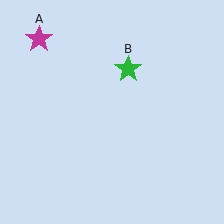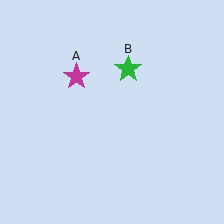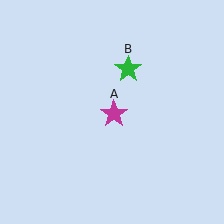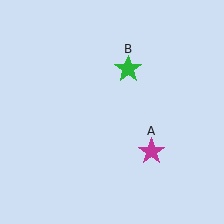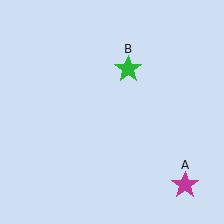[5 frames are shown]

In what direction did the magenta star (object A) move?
The magenta star (object A) moved down and to the right.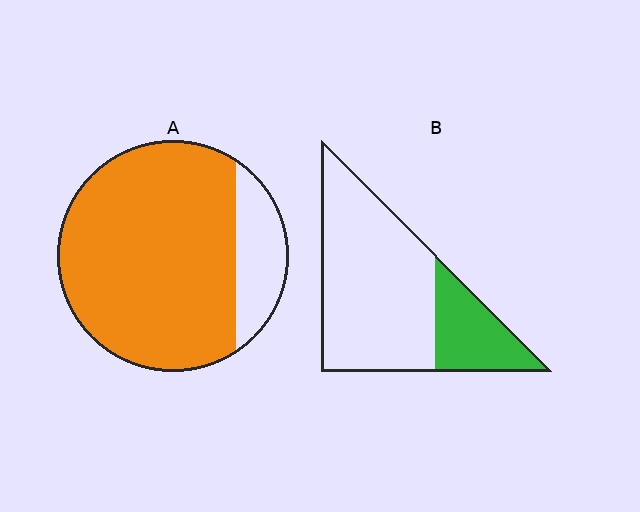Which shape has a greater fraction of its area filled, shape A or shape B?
Shape A.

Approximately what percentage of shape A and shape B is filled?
A is approximately 85% and B is approximately 25%.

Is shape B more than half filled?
No.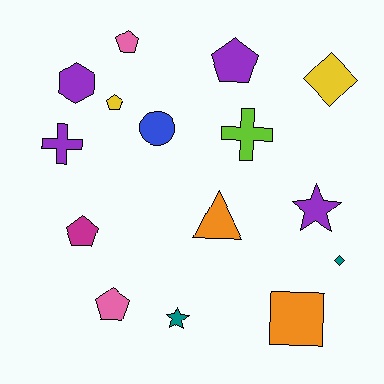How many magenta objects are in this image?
There is 1 magenta object.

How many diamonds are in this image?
There are 2 diamonds.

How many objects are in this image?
There are 15 objects.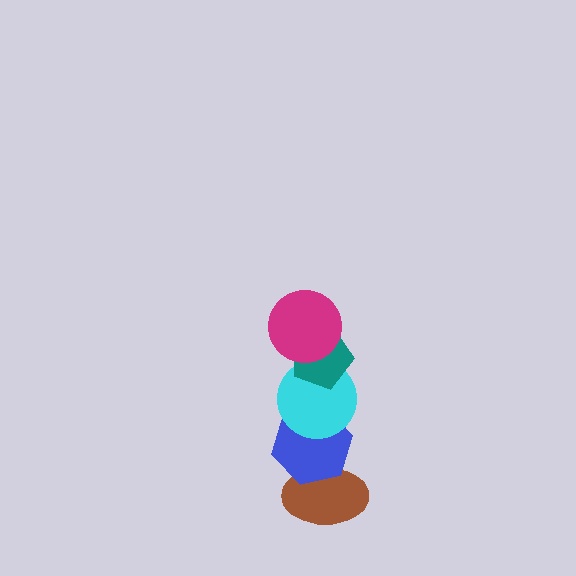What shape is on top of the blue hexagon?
The cyan circle is on top of the blue hexagon.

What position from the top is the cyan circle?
The cyan circle is 3rd from the top.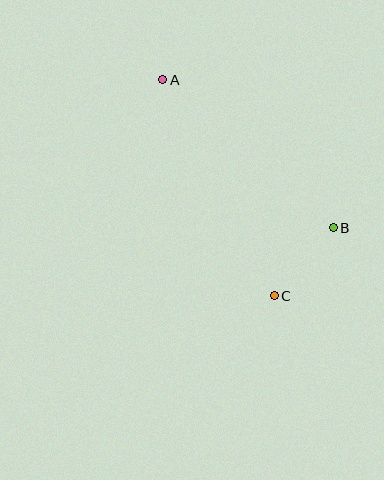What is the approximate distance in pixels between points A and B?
The distance between A and B is approximately 226 pixels.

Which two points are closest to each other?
Points B and C are closest to each other.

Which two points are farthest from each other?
Points A and C are farthest from each other.